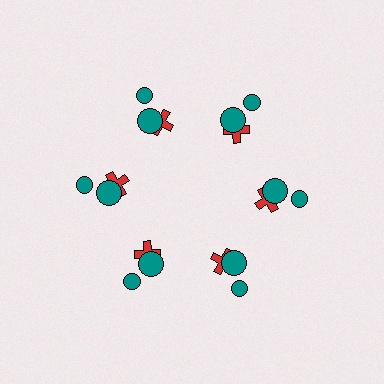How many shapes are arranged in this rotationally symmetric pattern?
There are 18 shapes, arranged in 6 groups of 3.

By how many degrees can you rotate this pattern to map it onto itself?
The pattern maps onto itself every 60 degrees of rotation.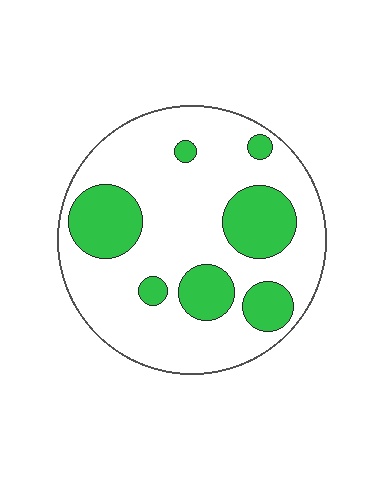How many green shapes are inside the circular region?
7.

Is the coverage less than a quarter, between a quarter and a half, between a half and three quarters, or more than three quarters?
Between a quarter and a half.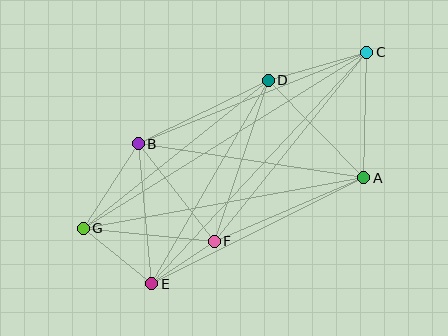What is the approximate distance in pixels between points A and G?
The distance between A and G is approximately 285 pixels.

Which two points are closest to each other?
Points E and F are closest to each other.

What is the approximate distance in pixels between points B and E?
The distance between B and E is approximately 140 pixels.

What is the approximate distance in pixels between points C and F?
The distance between C and F is approximately 243 pixels.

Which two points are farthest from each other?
Points C and G are farthest from each other.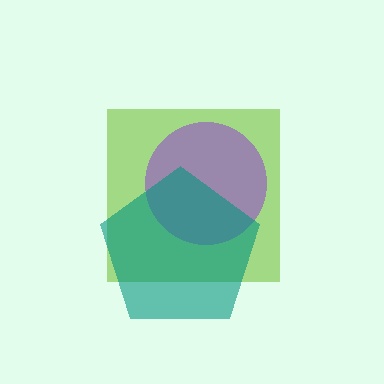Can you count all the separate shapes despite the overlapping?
Yes, there are 3 separate shapes.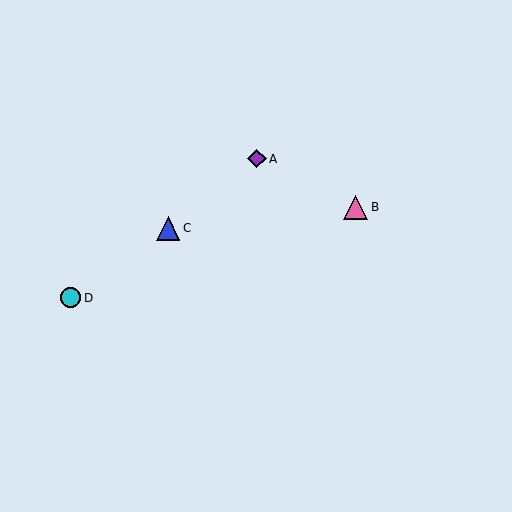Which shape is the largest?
The pink triangle (labeled B) is the largest.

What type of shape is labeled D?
Shape D is a cyan circle.